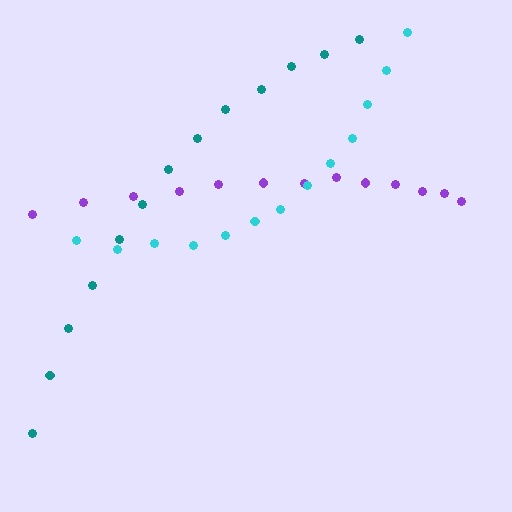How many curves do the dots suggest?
There are 3 distinct paths.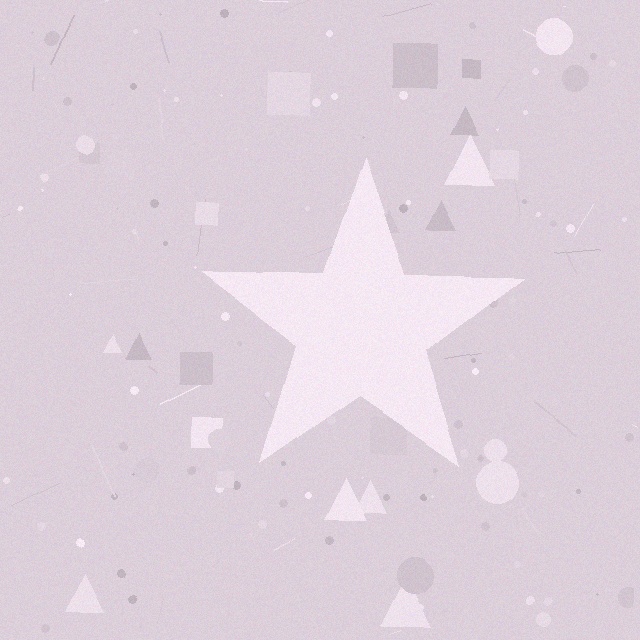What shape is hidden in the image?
A star is hidden in the image.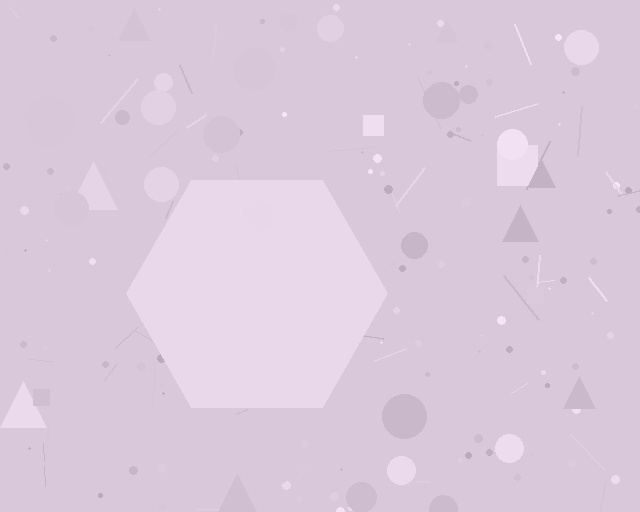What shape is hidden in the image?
A hexagon is hidden in the image.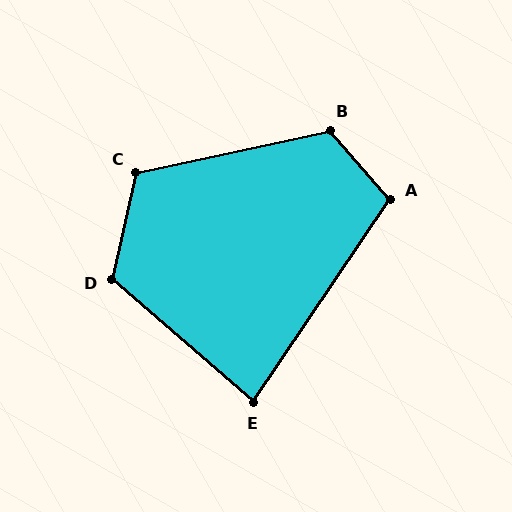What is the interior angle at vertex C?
Approximately 115 degrees (obtuse).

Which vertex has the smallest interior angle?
E, at approximately 83 degrees.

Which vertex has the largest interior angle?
B, at approximately 119 degrees.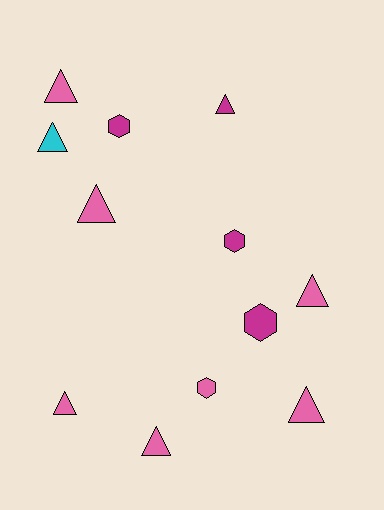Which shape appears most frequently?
Triangle, with 8 objects.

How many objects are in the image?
There are 12 objects.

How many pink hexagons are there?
There is 1 pink hexagon.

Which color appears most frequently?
Pink, with 7 objects.